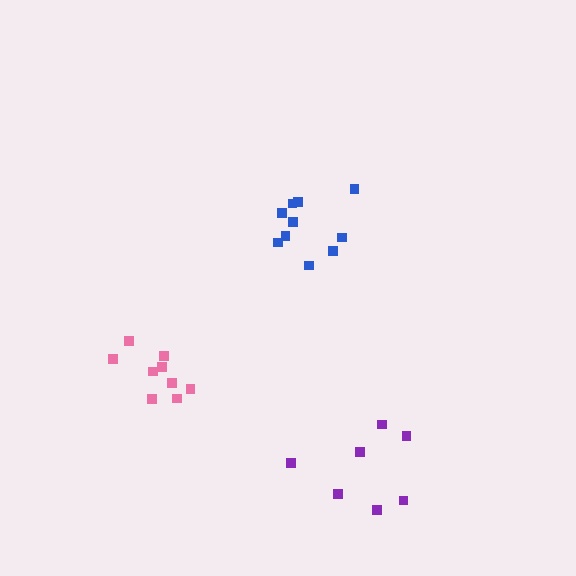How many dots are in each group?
Group 1: 10 dots, Group 2: 9 dots, Group 3: 7 dots (26 total).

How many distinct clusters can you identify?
There are 3 distinct clusters.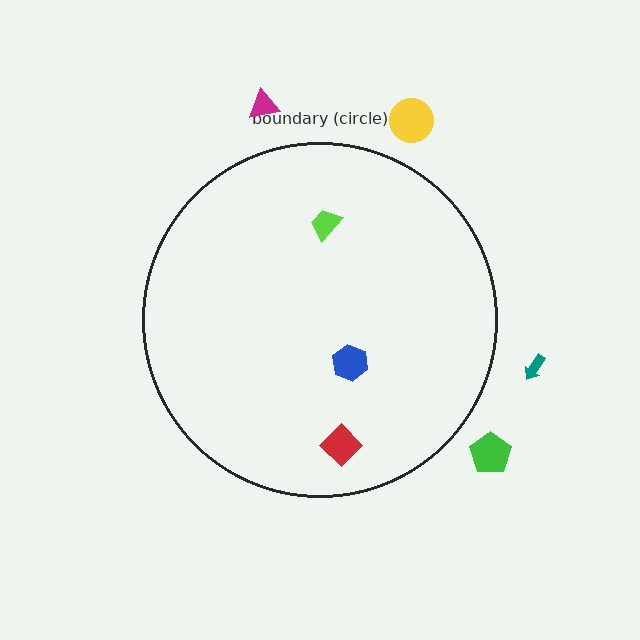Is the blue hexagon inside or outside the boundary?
Inside.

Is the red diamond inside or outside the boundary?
Inside.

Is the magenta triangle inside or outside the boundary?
Outside.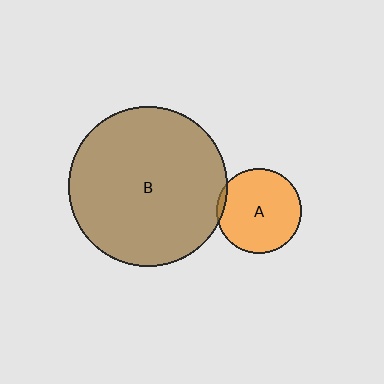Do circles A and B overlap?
Yes.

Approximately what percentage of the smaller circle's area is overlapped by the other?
Approximately 5%.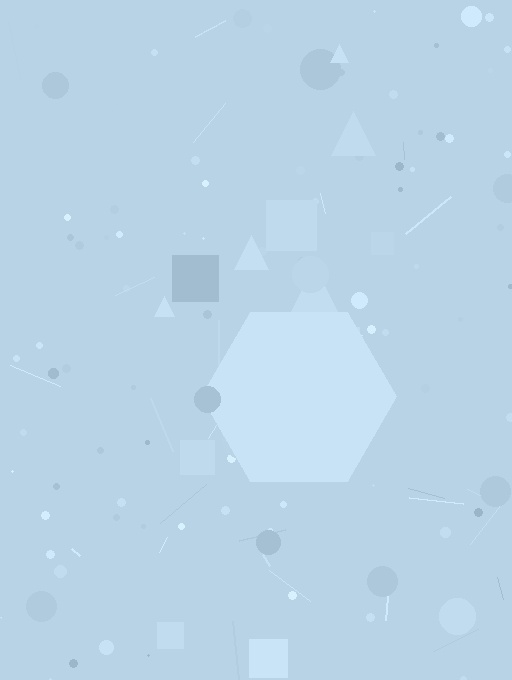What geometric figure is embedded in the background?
A hexagon is embedded in the background.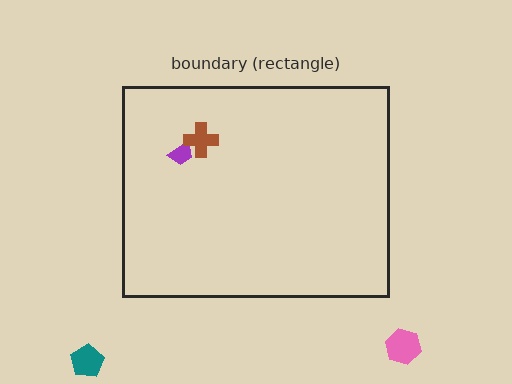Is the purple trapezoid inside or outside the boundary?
Inside.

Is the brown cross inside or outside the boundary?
Inside.